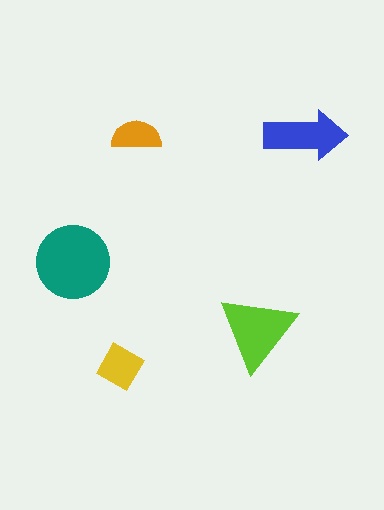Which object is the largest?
The teal circle.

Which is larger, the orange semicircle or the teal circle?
The teal circle.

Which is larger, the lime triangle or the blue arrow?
The lime triangle.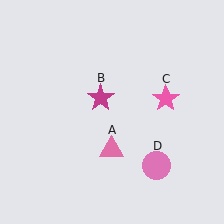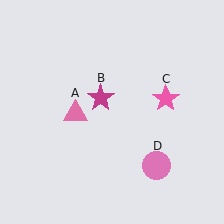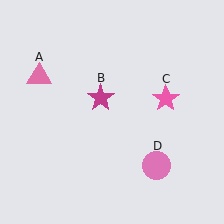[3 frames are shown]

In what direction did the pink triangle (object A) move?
The pink triangle (object A) moved up and to the left.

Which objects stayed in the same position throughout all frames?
Magenta star (object B) and pink star (object C) and pink circle (object D) remained stationary.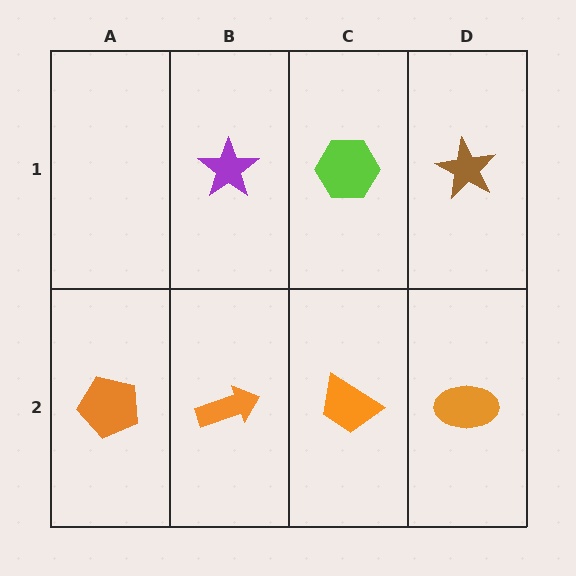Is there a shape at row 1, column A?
No, that cell is empty.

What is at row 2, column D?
An orange ellipse.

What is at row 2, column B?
An orange arrow.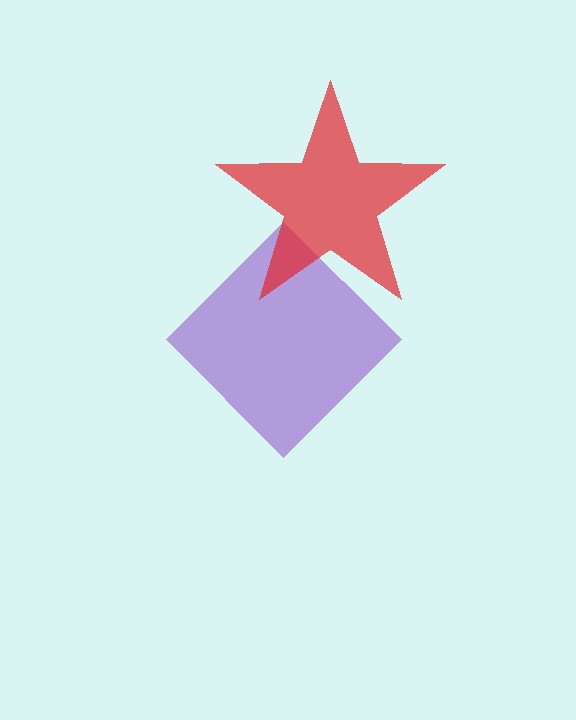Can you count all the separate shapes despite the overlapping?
Yes, there are 2 separate shapes.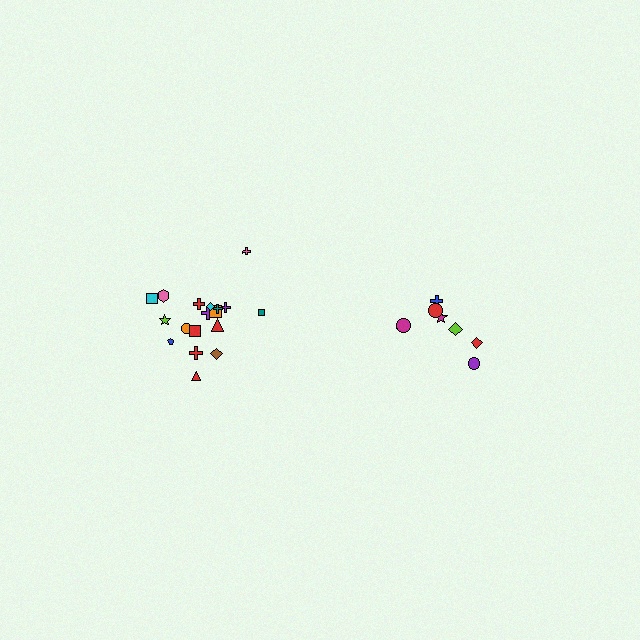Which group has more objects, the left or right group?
The left group.